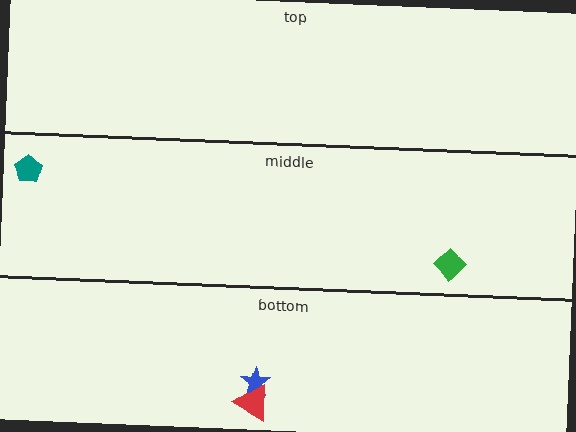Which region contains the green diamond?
The middle region.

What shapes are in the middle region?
The teal pentagon, the green diamond.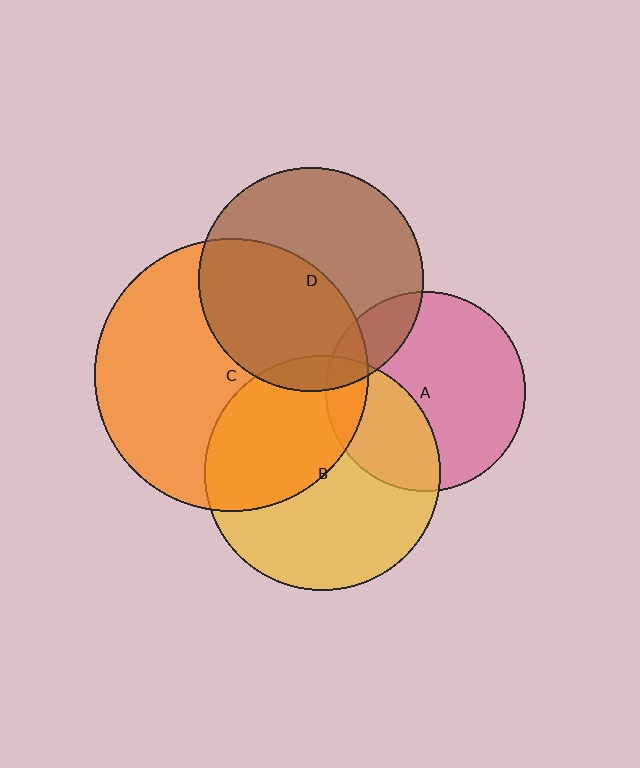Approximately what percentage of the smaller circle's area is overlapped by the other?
Approximately 15%.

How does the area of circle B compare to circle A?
Approximately 1.4 times.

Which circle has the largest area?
Circle C (orange).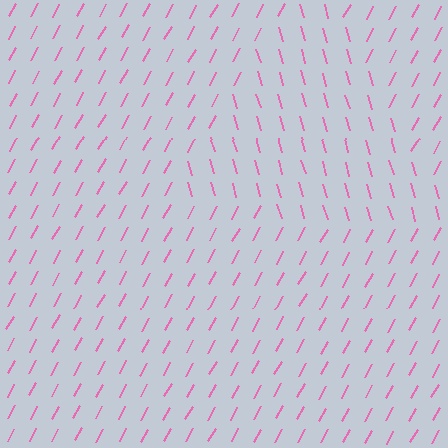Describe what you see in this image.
The image is filled with small pink line segments. A triangle region in the image has lines oriented differently from the surrounding lines, creating a visible texture boundary.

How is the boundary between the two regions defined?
The boundary is defined purely by a change in line orientation (approximately 45 degrees difference). All lines are the same color and thickness.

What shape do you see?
I see a triangle.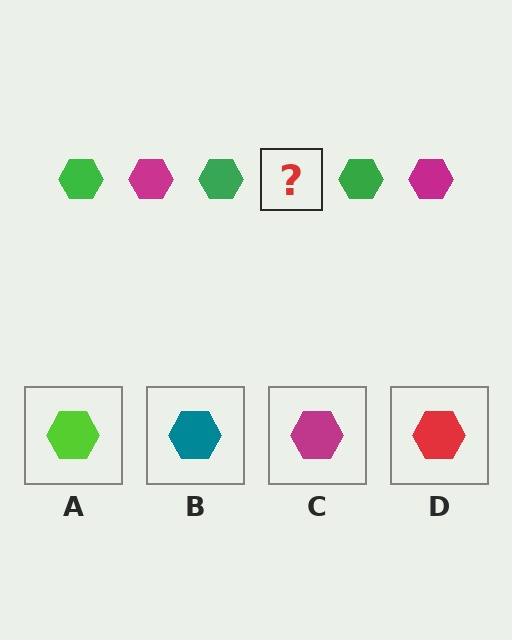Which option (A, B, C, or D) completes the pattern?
C.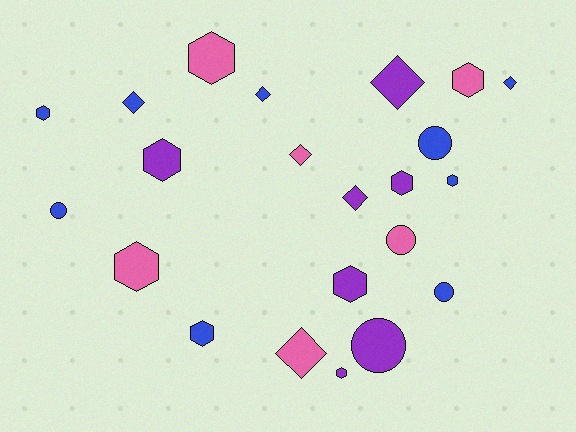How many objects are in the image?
There are 22 objects.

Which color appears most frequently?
Blue, with 9 objects.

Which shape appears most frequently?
Hexagon, with 10 objects.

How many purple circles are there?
There is 1 purple circle.